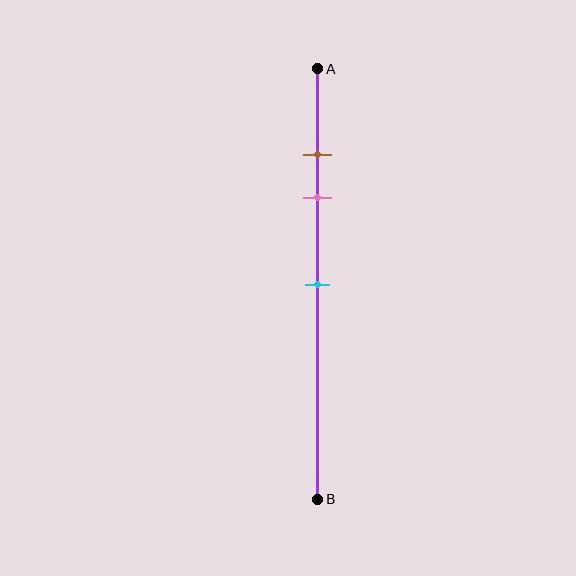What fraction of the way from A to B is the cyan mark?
The cyan mark is approximately 50% (0.5) of the way from A to B.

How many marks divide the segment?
There are 3 marks dividing the segment.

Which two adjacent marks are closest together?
The brown and pink marks are the closest adjacent pair.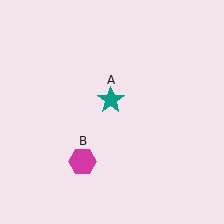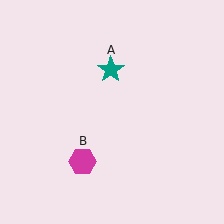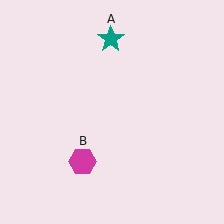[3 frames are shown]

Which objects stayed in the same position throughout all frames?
Magenta hexagon (object B) remained stationary.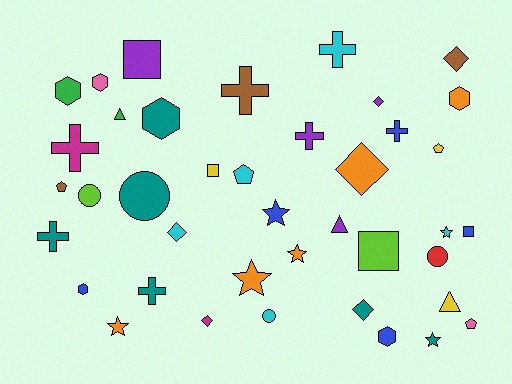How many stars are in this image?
There are 6 stars.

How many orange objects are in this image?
There are 5 orange objects.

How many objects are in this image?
There are 40 objects.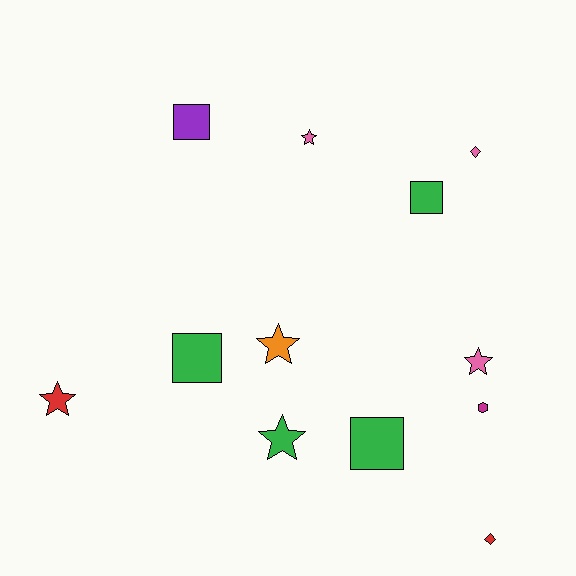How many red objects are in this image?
There are 2 red objects.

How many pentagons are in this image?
There are no pentagons.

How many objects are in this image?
There are 12 objects.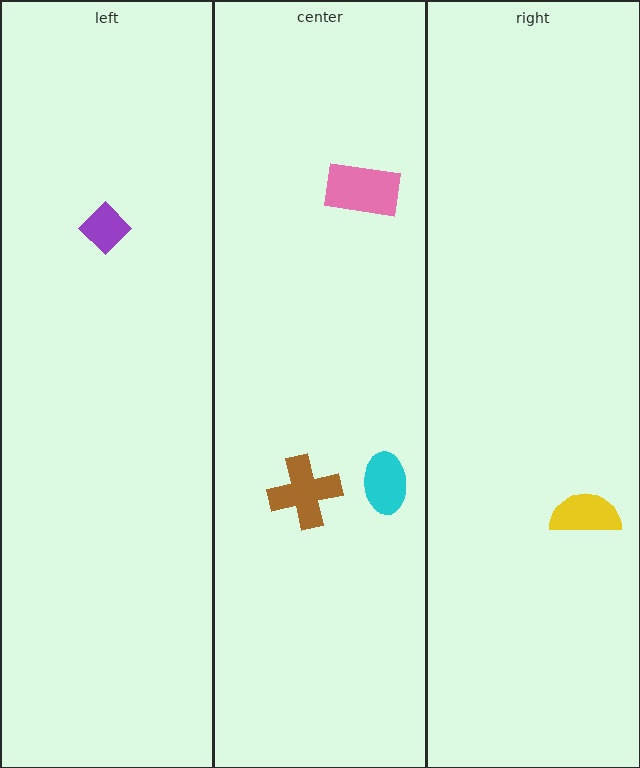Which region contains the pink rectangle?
The center region.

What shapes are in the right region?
The yellow semicircle.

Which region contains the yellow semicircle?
The right region.